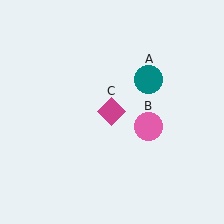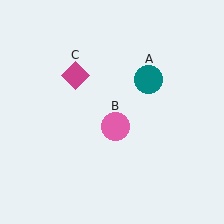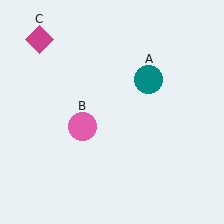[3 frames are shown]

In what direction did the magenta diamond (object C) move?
The magenta diamond (object C) moved up and to the left.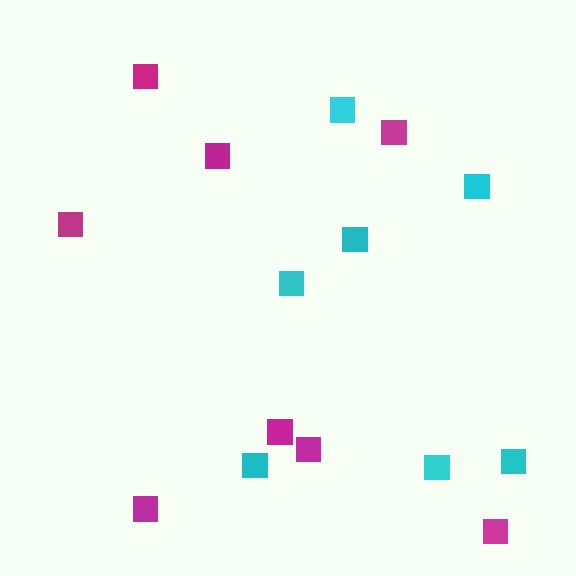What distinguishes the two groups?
There are 2 groups: one group of magenta squares (8) and one group of cyan squares (7).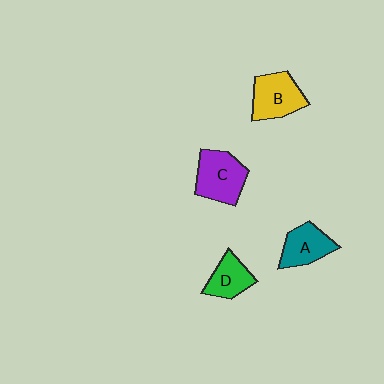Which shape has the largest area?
Shape C (purple).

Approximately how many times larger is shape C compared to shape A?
Approximately 1.3 times.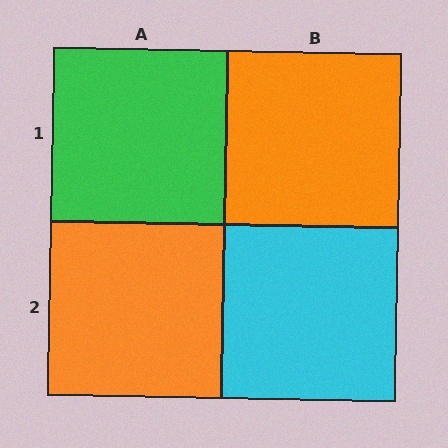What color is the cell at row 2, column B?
Cyan.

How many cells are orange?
2 cells are orange.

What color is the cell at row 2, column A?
Orange.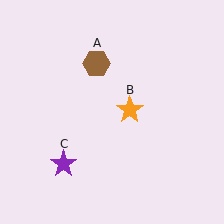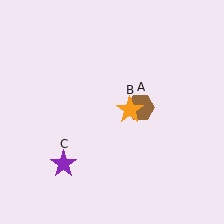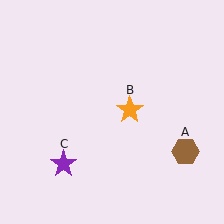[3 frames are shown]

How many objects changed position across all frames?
1 object changed position: brown hexagon (object A).